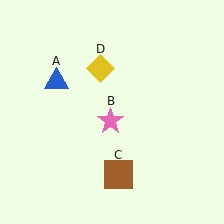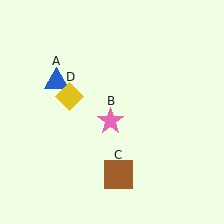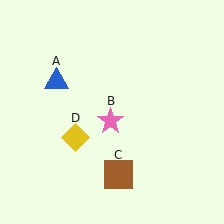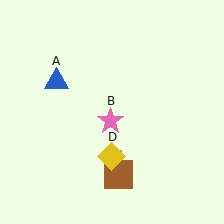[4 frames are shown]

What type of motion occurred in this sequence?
The yellow diamond (object D) rotated counterclockwise around the center of the scene.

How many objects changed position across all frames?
1 object changed position: yellow diamond (object D).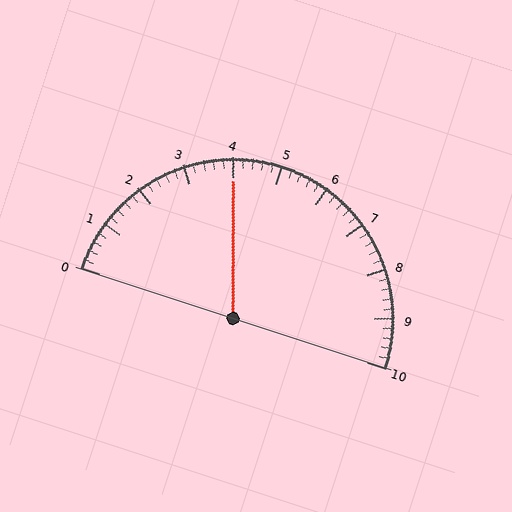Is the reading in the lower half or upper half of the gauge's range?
The reading is in the lower half of the range (0 to 10).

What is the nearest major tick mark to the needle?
The nearest major tick mark is 4.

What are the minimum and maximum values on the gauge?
The gauge ranges from 0 to 10.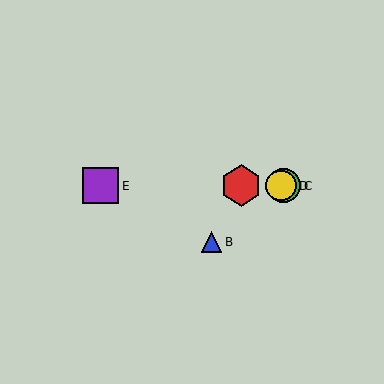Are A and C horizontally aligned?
Yes, both are at y≈186.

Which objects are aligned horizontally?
Objects A, C, D, E are aligned horizontally.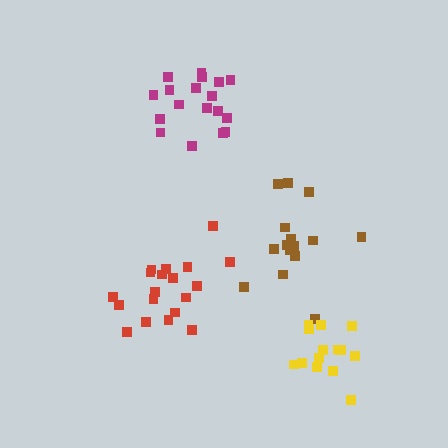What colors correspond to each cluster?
The clusters are colored: red, brown, yellow, magenta.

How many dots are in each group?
Group 1: 19 dots, Group 2: 15 dots, Group 3: 15 dots, Group 4: 18 dots (67 total).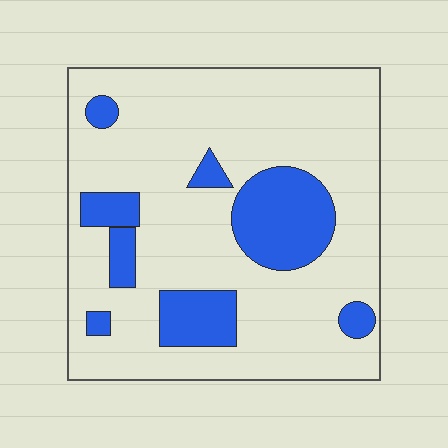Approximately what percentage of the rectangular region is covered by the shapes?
Approximately 20%.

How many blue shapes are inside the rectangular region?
8.